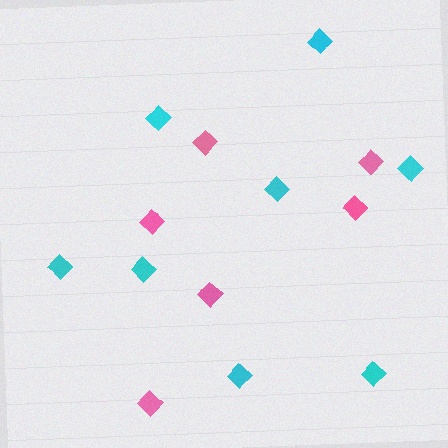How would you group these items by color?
There are 2 groups: one group of cyan diamonds (8) and one group of pink diamonds (6).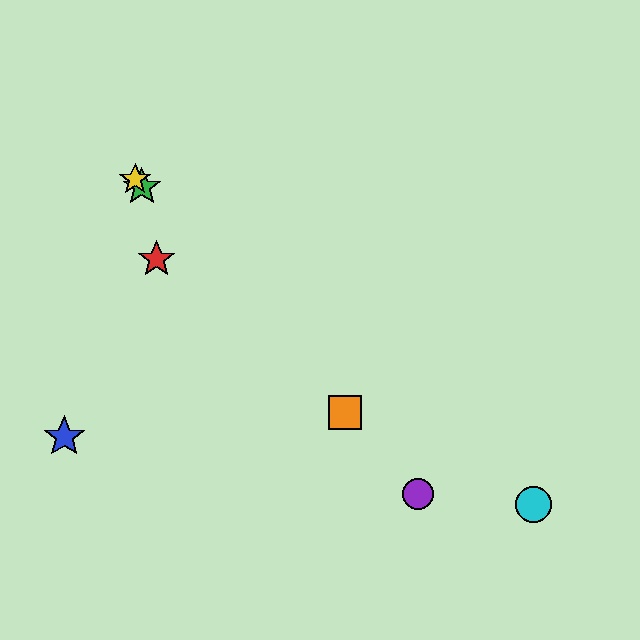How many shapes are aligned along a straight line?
4 shapes (the green star, the yellow star, the purple circle, the orange square) are aligned along a straight line.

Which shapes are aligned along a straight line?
The green star, the yellow star, the purple circle, the orange square are aligned along a straight line.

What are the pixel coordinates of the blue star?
The blue star is at (64, 437).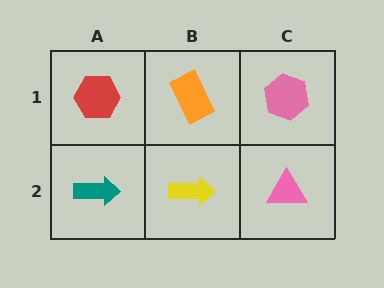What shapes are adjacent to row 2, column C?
A pink hexagon (row 1, column C), a yellow arrow (row 2, column B).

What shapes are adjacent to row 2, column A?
A red hexagon (row 1, column A), a yellow arrow (row 2, column B).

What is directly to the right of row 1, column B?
A pink hexagon.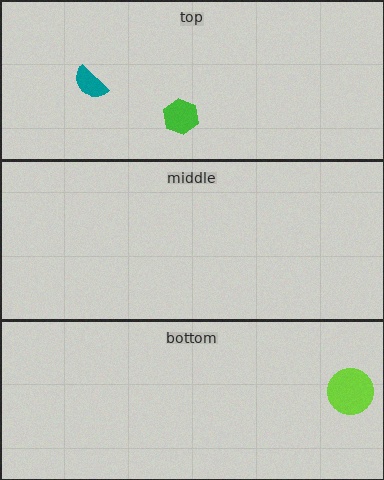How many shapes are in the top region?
2.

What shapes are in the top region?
The teal semicircle, the green hexagon.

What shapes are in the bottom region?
The lime circle.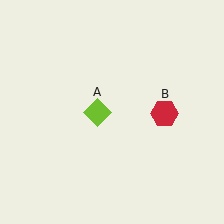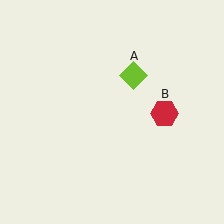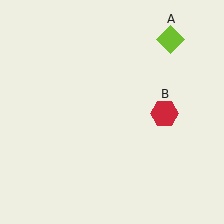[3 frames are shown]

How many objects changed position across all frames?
1 object changed position: lime diamond (object A).